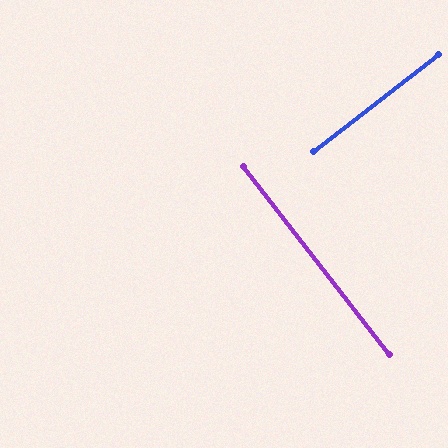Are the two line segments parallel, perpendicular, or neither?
Perpendicular — they meet at approximately 90°.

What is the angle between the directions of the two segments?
Approximately 90 degrees.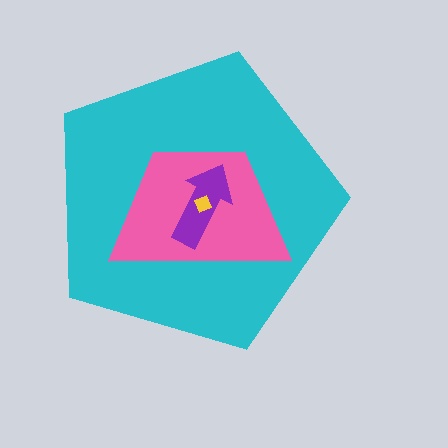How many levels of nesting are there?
4.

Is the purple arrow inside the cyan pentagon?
Yes.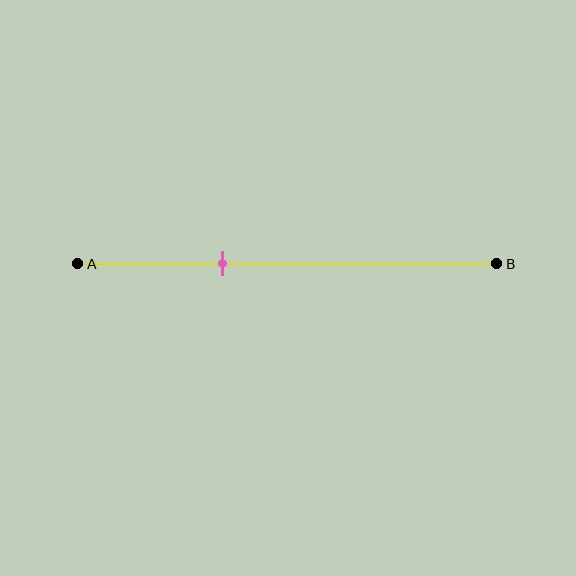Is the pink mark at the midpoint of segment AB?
No, the mark is at about 35% from A, not at the 50% midpoint.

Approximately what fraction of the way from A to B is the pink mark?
The pink mark is approximately 35% of the way from A to B.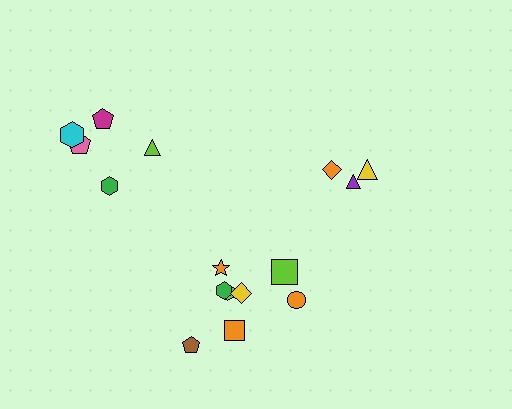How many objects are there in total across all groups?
There are 16 objects.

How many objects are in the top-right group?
There are 3 objects.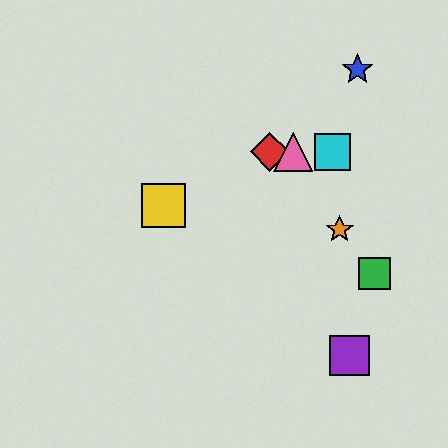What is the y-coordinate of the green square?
The green square is at y≈274.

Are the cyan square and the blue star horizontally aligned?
No, the cyan square is at y≈152 and the blue star is at y≈70.